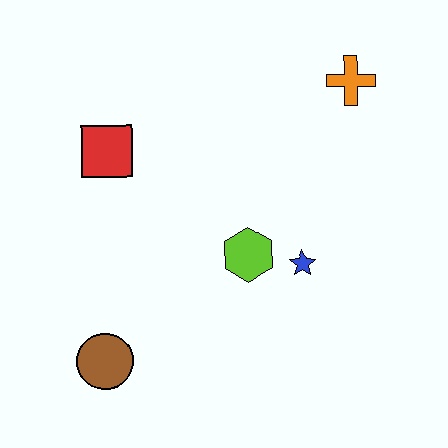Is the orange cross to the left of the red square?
No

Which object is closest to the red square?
The lime hexagon is closest to the red square.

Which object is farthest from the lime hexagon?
The orange cross is farthest from the lime hexagon.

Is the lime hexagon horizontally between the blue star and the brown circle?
Yes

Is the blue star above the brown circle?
Yes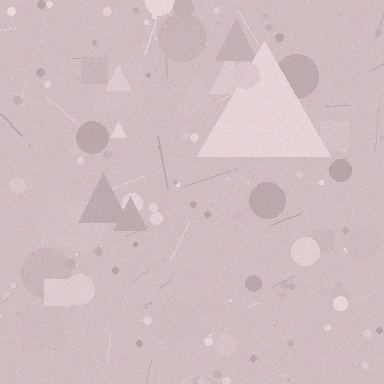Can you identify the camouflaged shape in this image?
The camouflaged shape is a triangle.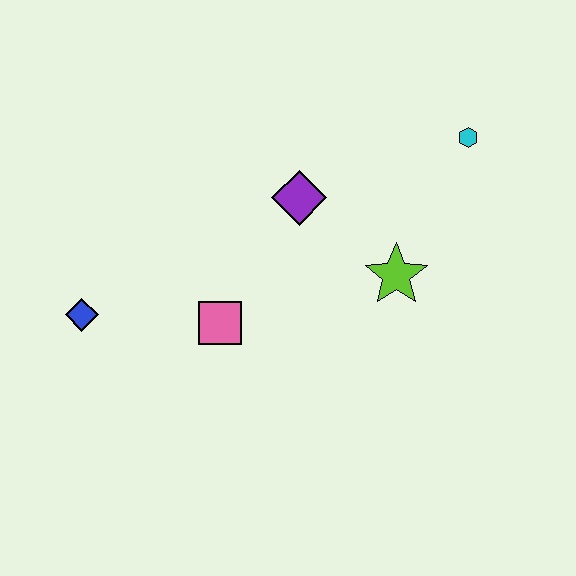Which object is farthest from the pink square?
The cyan hexagon is farthest from the pink square.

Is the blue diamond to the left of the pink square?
Yes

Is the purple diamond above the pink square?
Yes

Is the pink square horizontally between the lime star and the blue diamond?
Yes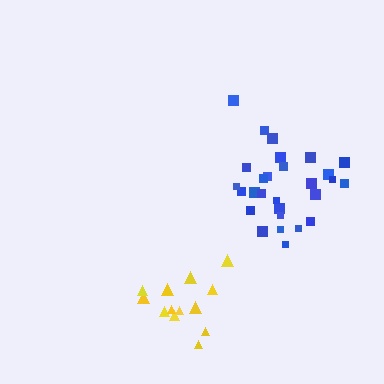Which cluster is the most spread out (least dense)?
Yellow.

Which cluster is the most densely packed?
Blue.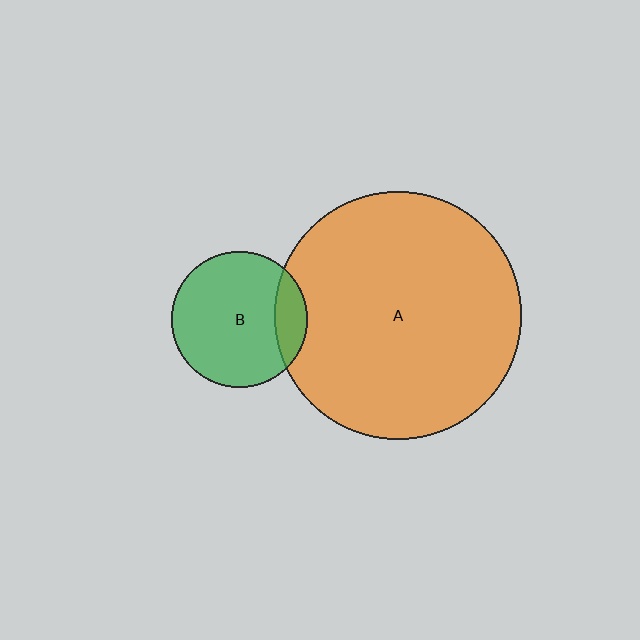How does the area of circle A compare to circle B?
Approximately 3.3 times.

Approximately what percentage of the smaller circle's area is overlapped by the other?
Approximately 15%.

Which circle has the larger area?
Circle A (orange).